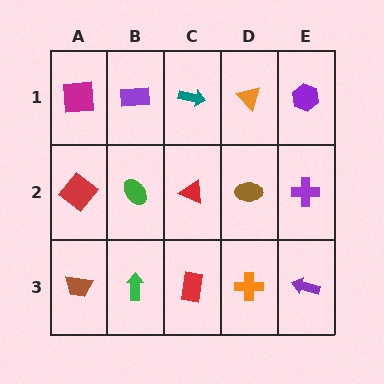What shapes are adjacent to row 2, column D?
An orange triangle (row 1, column D), an orange cross (row 3, column D), a red triangle (row 2, column C), a purple cross (row 2, column E).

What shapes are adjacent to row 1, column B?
A green ellipse (row 2, column B), a magenta square (row 1, column A), a teal arrow (row 1, column C).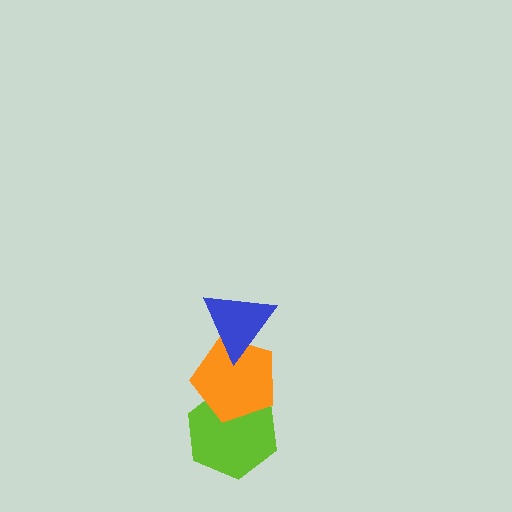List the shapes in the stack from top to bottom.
From top to bottom: the blue triangle, the orange pentagon, the lime hexagon.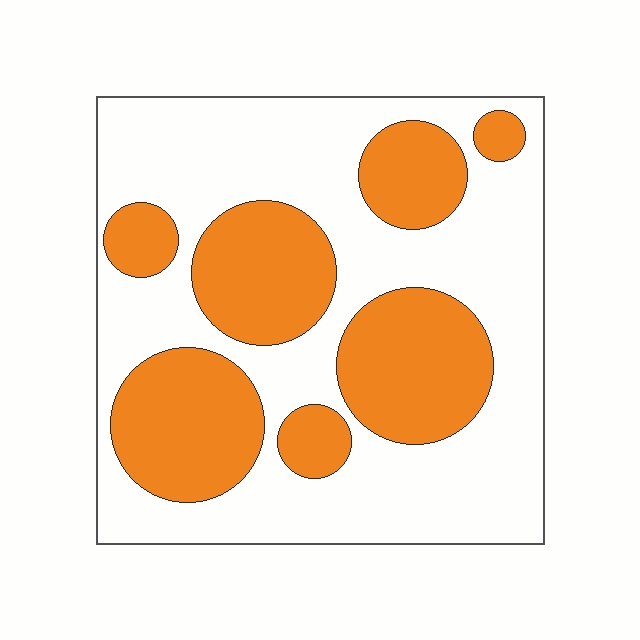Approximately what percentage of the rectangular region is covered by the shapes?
Approximately 40%.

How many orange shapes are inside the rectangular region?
7.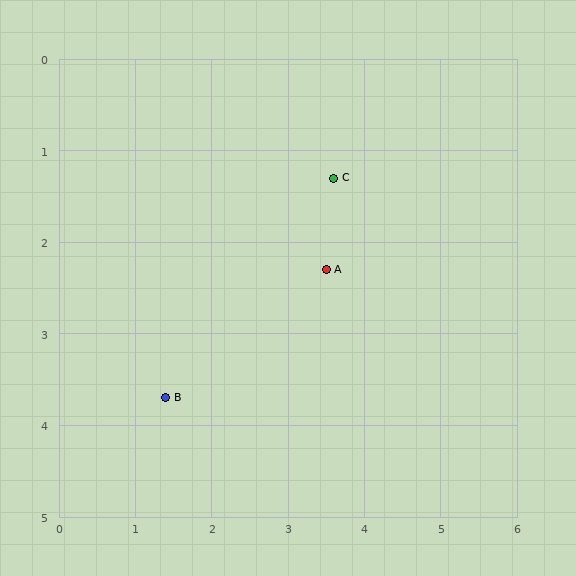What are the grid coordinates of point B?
Point B is at approximately (1.4, 3.7).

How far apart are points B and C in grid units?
Points B and C are about 3.3 grid units apart.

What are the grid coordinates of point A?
Point A is at approximately (3.5, 2.3).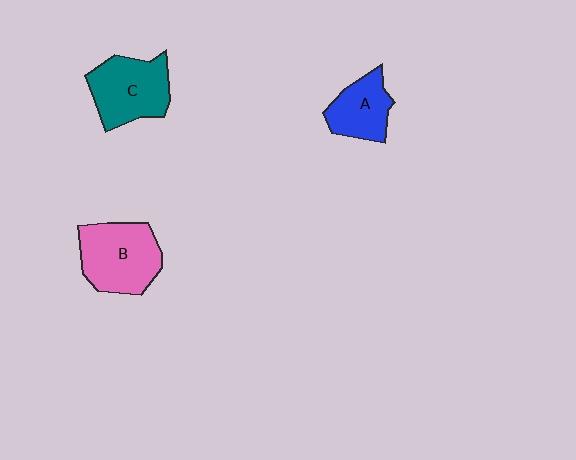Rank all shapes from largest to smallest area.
From largest to smallest: B (pink), C (teal), A (blue).